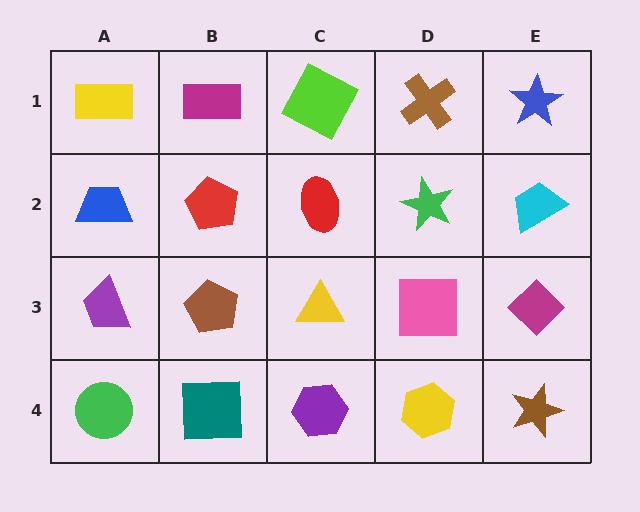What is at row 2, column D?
A green star.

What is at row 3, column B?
A brown pentagon.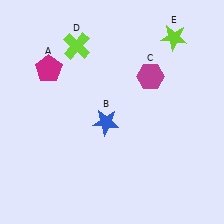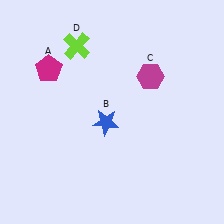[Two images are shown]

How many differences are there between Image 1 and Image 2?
There is 1 difference between the two images.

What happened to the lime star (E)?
The lime star (E) was removed in Image 2. It was in the top-right area of Image 1.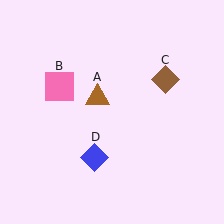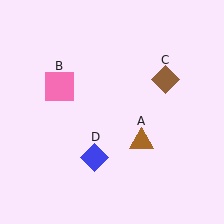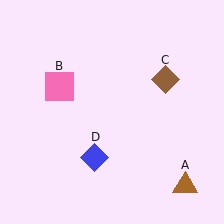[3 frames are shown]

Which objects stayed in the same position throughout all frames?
Pink square (object B) and brown diamond (object C) and blue diamond (object D) remained stationary.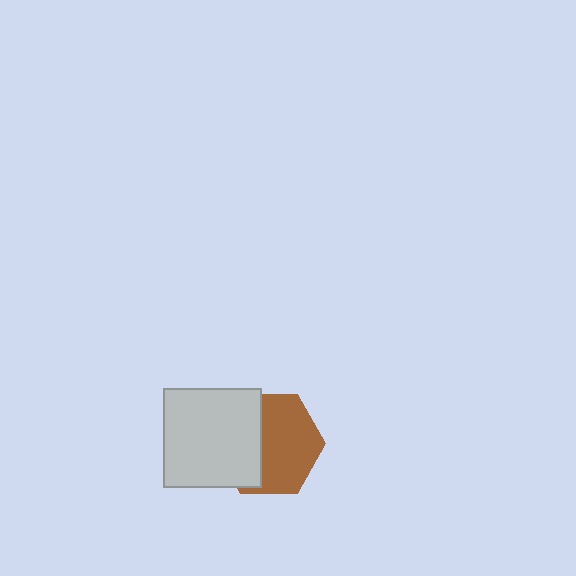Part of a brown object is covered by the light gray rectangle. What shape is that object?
It is a hexagon.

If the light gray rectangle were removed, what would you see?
You would see the complete brown hexagon.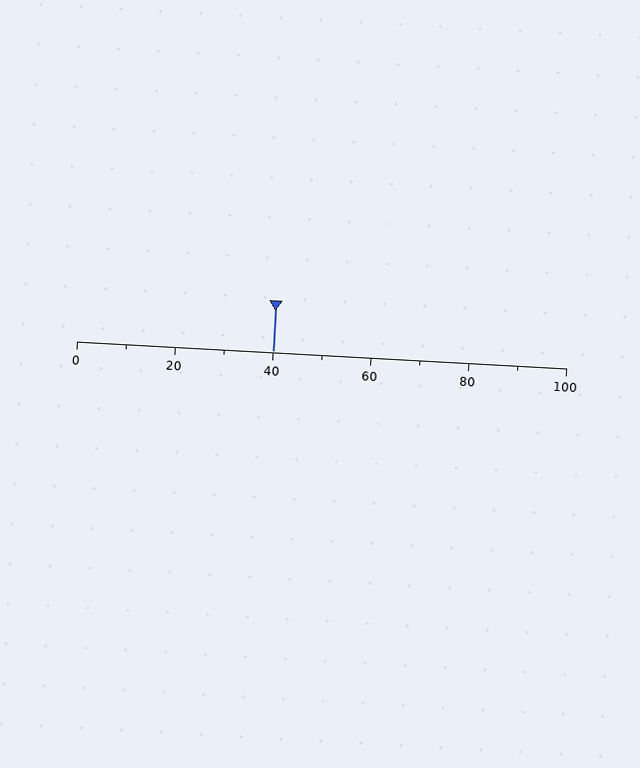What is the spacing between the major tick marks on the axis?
The major ticks are spaced 20 apart.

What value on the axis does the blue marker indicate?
The marker indicates approximately 40.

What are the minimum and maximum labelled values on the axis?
The axis runs from 0 to 100.